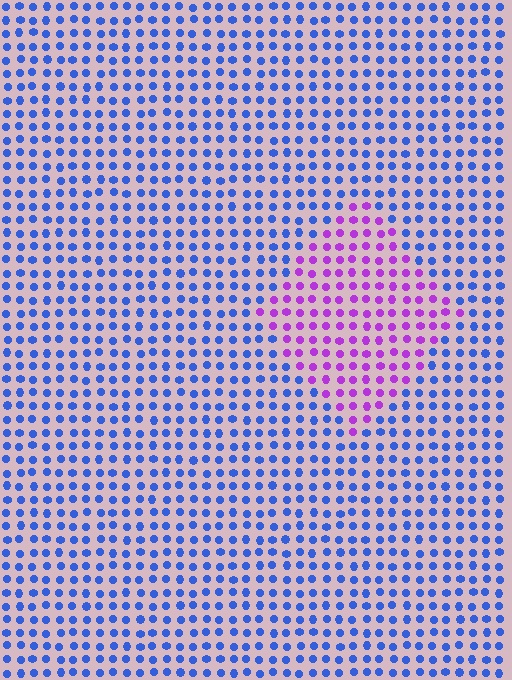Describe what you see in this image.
The image is filled with small blue elements in a uniform arrangement. A diamond-shaped region is visible where the elements are tinted to a slightly different hue, forming a subtle color boundary.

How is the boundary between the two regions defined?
The boundary is defined purely by a slight shift in hue (about 62 degrees). Spacing, size, and orientation are identical on both sides.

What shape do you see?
I see a diamond.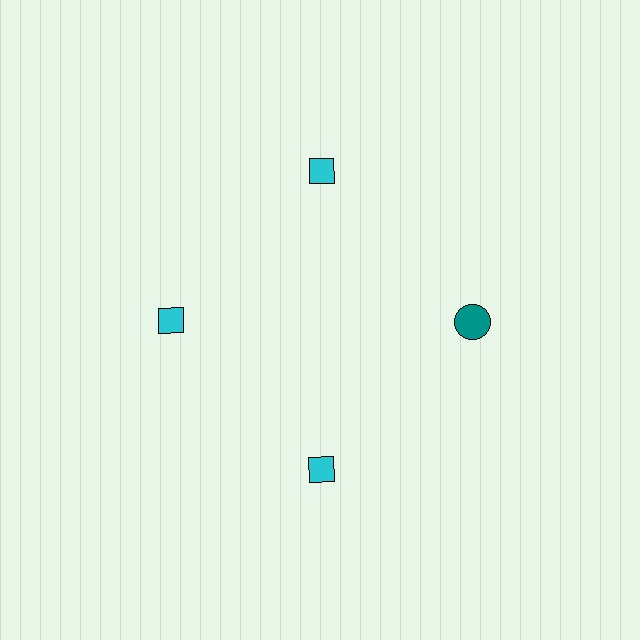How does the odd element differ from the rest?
It differs in both color (teal instead of cyan) and shape (circle instead of diamond).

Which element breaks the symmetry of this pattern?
The teal circle at roughly the 3 o'clock position breaks the symmetry. All other shapes are cyan diamonds.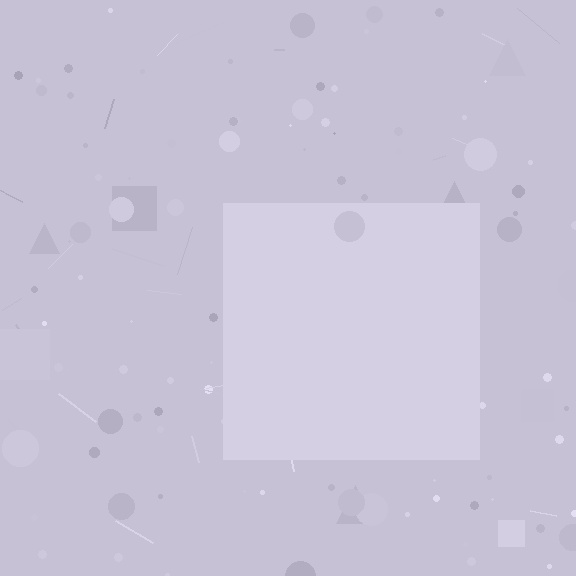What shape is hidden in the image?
A square is hidden in the image.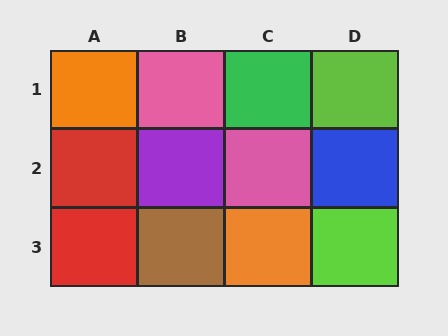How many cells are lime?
2 cells are lime.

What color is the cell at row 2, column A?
Red.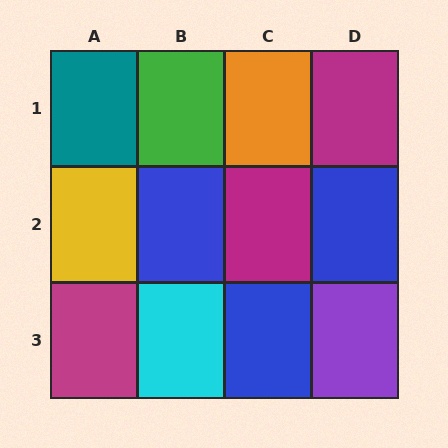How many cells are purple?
1 cell is purple.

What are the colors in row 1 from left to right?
Teal, green, orange, magenta.